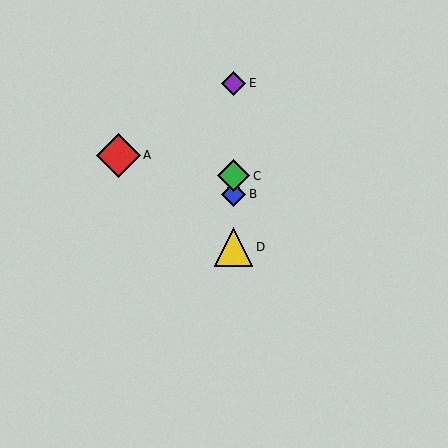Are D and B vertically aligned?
Yes, both are at x≈234.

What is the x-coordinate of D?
Object D is at x≈234.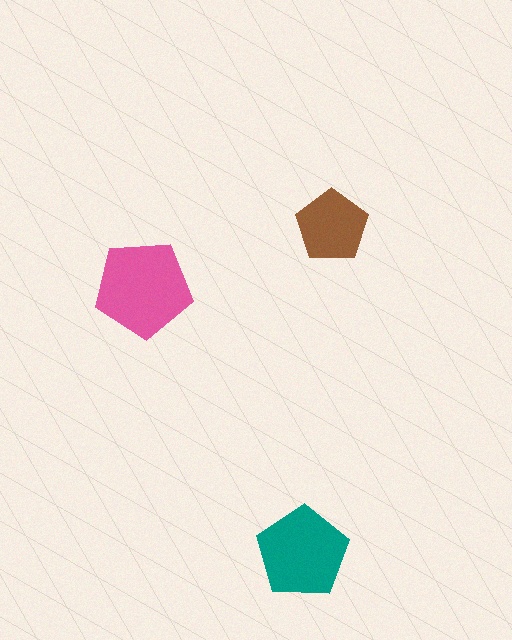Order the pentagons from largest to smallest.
the pink one, the teal one, the brown one.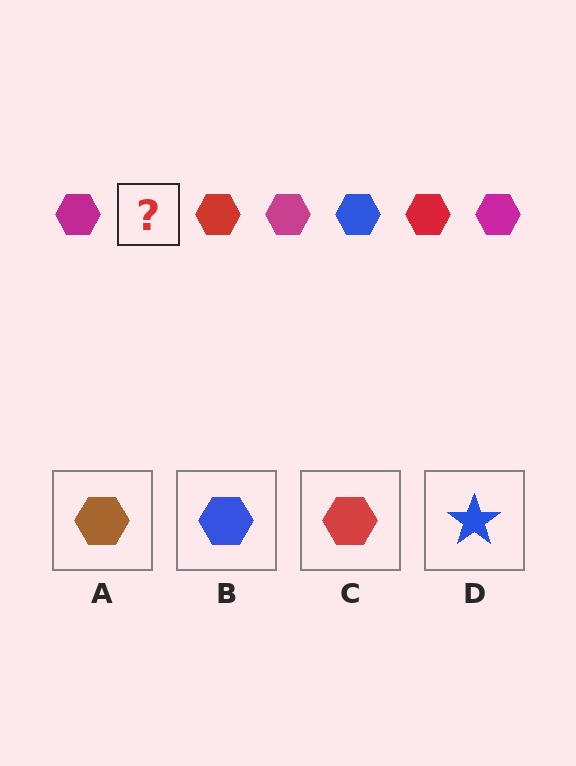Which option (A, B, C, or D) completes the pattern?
B.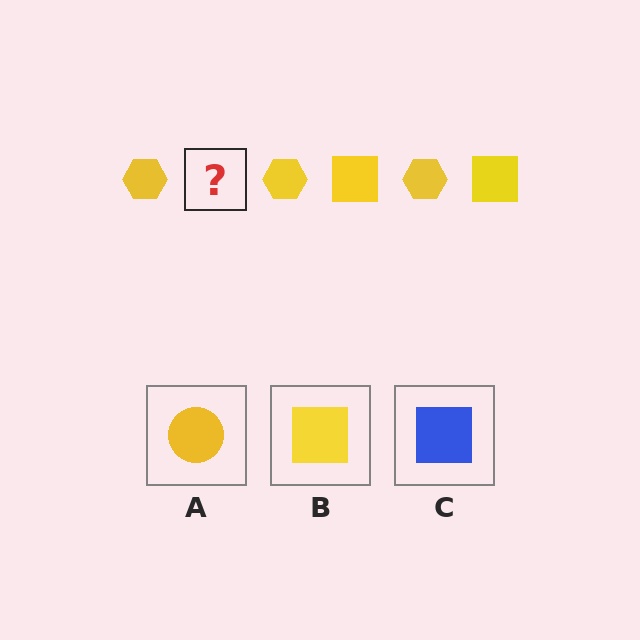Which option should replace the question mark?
Option B.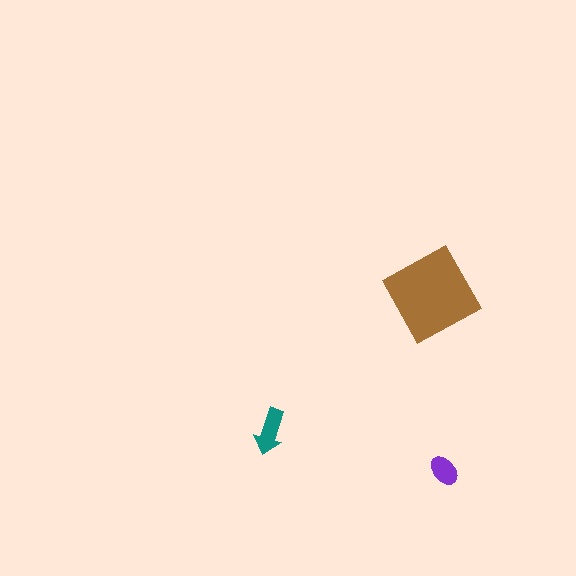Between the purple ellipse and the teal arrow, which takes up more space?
The teal arrow.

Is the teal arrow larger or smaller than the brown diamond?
Smaller.